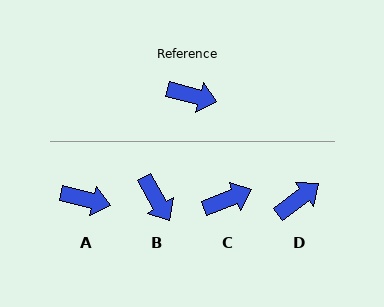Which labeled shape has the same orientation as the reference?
A.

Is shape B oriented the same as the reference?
No, it is off by about 46 degrees.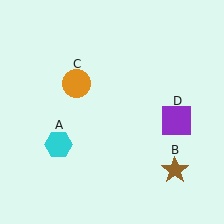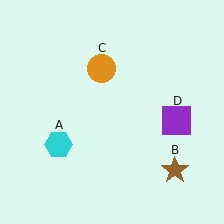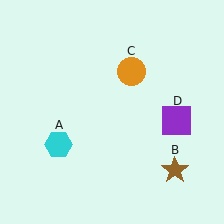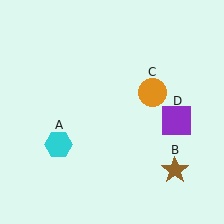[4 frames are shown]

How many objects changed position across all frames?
1 object changed position: orange circle (object C).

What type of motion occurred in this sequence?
The orange circle (object C) rotated clockwise around the center of the scene.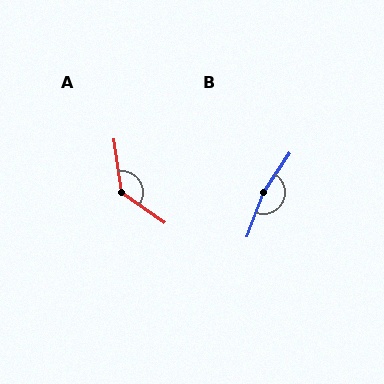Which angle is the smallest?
A, at approximately 133 degrees.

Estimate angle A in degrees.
Approximately 133 degrees.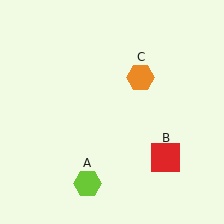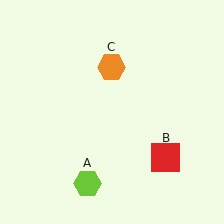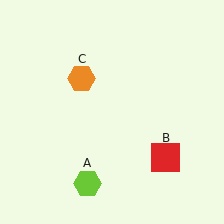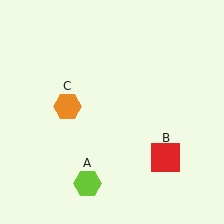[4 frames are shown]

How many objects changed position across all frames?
1 object changed position: orange hexagon (object C).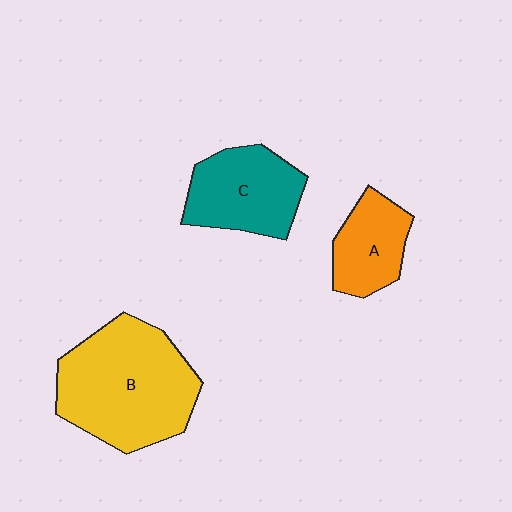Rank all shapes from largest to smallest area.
From largest to smallest: B (yellow), C (teal), A (orange).